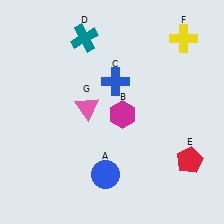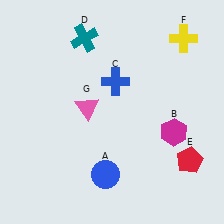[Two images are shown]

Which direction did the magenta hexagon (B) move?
The magenta hexagon (B) moved right.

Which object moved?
The magenta hexagon (B) moved right.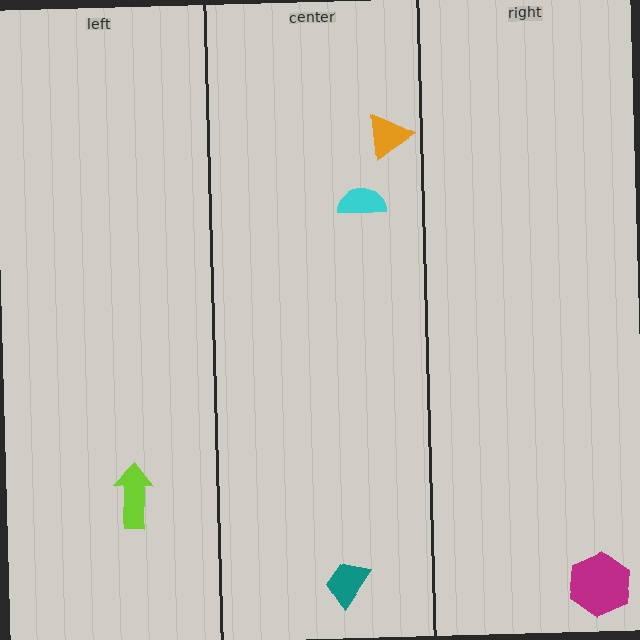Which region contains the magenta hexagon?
The right region.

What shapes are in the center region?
The orange triangle, the teal trapezoid, the cyan semicircle.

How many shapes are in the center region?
3.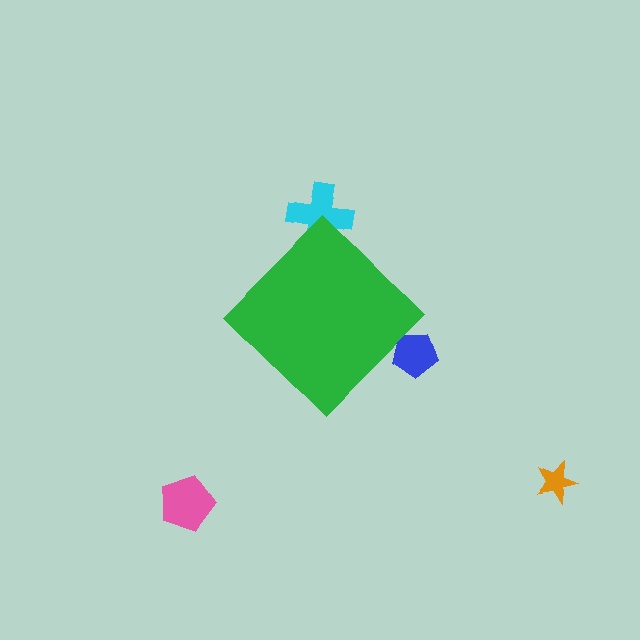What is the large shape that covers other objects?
A green diamond.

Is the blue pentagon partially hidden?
Yes, the blue pentagon is partially hidden behind the green diamond.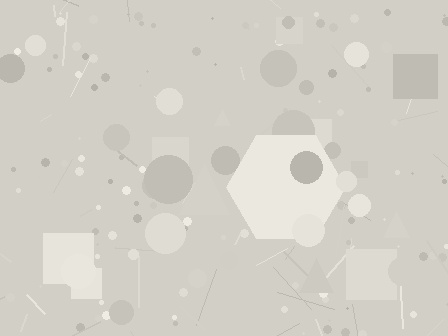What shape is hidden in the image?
A hexagon is hidden in the image.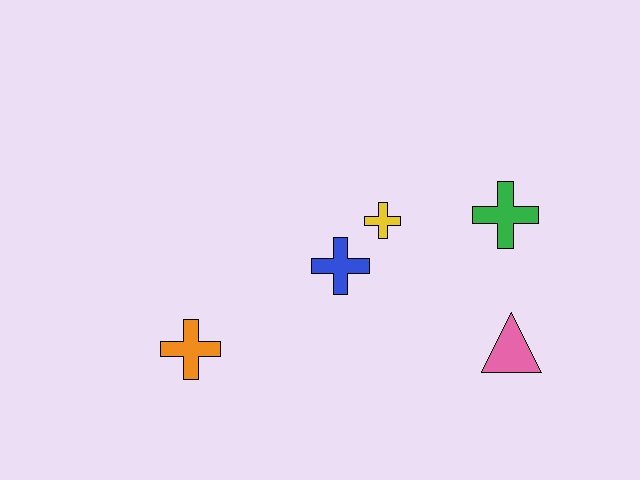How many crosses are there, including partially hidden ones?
There are 4 crosses.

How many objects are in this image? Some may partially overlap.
There are 5 objects.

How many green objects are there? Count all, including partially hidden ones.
There is 1 green object.